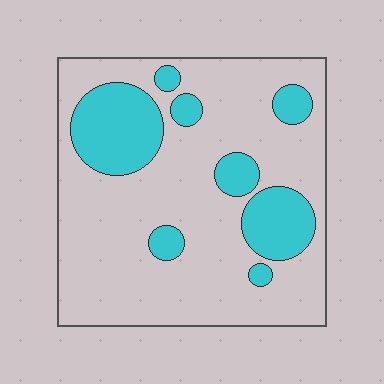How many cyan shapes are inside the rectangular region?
8.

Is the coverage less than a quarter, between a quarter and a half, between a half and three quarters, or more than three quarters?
Less than a quarter.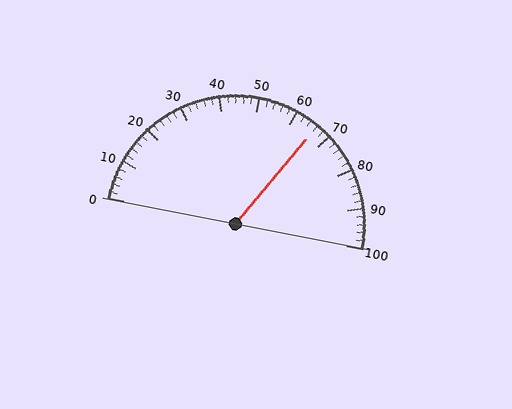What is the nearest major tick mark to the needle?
The nearest major tick mark is 70.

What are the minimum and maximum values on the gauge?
The gauge ranges from 0 to 100.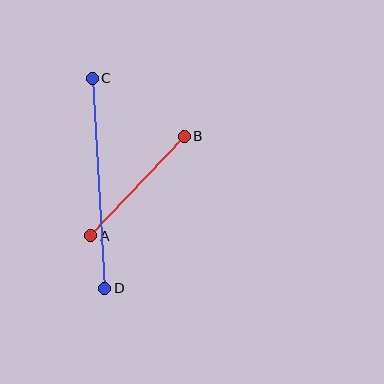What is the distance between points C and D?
The distance is approximately 210 pixels.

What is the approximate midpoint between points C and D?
The midpoint is at approximately (99, 183) pixels.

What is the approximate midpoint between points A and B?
The midpoint is at approximately (138, 186) pixels.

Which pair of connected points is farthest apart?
Points C and D are farthest apart.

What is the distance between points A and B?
The distance is approximately 137 pixels.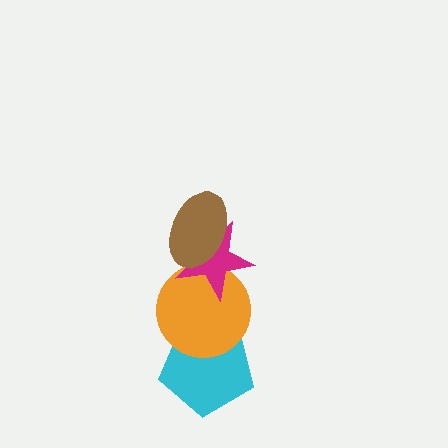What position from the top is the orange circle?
The orange circle is 3rd from the top.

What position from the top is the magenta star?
The magenta star is 2nd from the top.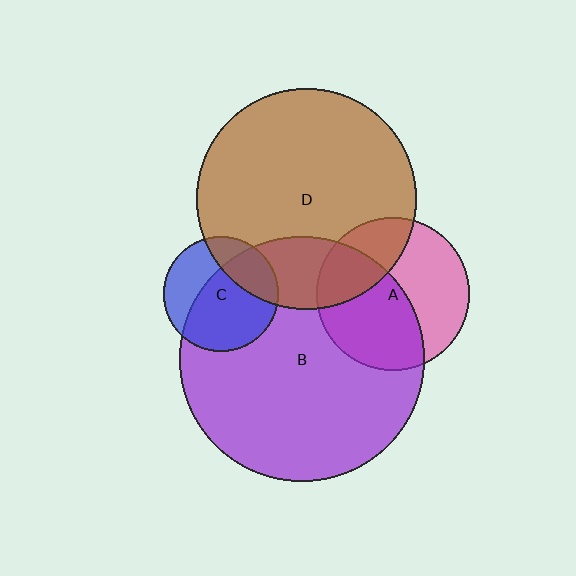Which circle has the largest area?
Circle B (purple).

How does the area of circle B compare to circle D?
Approximately 1.2 times.